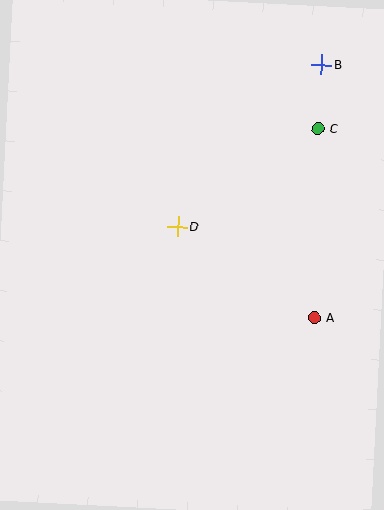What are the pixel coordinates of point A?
Point A is at (314, 318).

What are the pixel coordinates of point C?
Point C is at (318, 129).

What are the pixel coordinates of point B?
Point B is at (321, 65).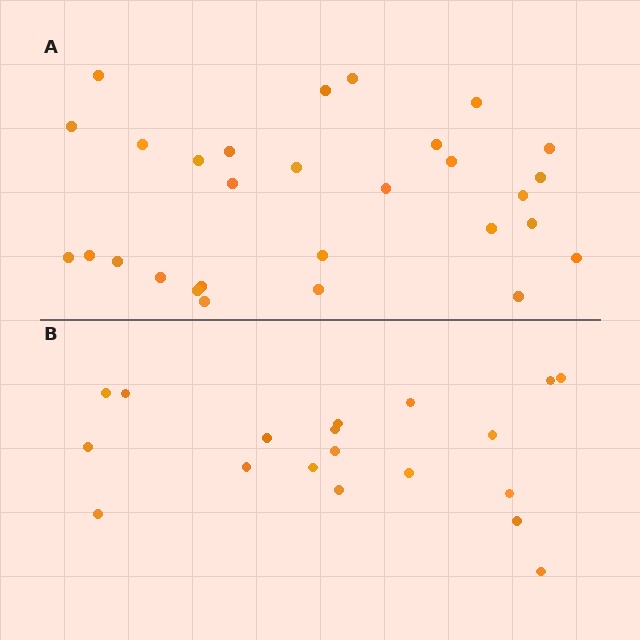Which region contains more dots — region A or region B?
Region A (the top region) has more dots.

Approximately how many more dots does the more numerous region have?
Region A has roughly 10 or so more dots than region B.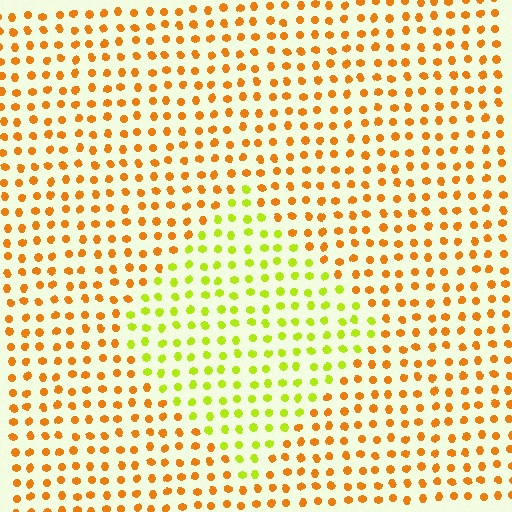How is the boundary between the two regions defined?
The boundary is defined purely by a slight shift in hue (about 47 degrees). Spacing, size, and orientation are identical on both sides.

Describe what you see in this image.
The image is filled with small orange elements in a uniform arrangement. A diamond-shaped region is visible where the elements are tinted to a slightly different hue, forming a subtle color boundary.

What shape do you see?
I see a diamond.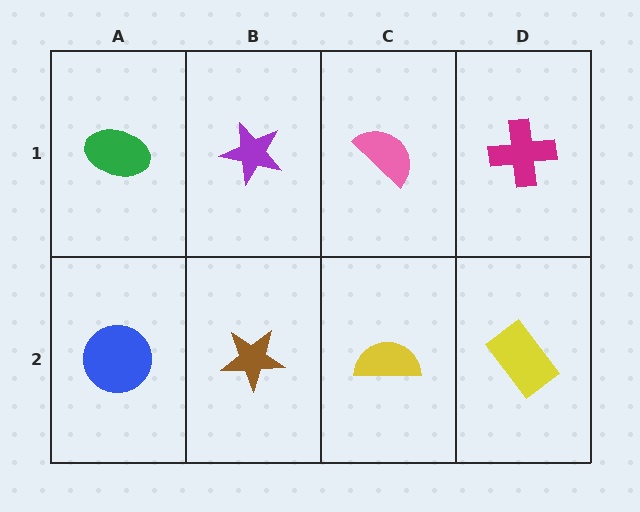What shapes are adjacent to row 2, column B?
A purple star (row 1, column B), a blue circle (row 2, column A), a yellow semicircle (row 2, column C).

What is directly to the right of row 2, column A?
A brown star.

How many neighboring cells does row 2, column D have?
2.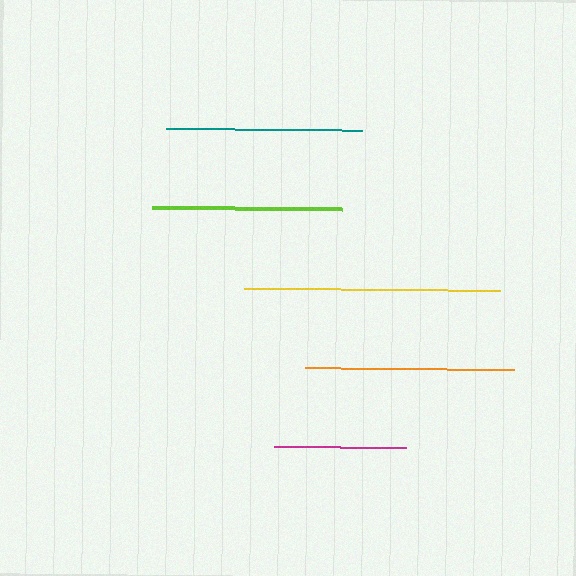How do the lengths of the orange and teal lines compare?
The orange and teal lines are approximately the same length.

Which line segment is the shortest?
The magenta line is the shortest at approximately 132 pixels.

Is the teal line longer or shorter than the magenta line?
The teal line is longer than the magenta line.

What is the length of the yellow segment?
The yellow segment is approximately 255 pixels long.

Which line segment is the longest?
The yellow line is the longest at approximately 255 pixels.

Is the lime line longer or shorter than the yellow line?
The yellow line is longer than the lime line.